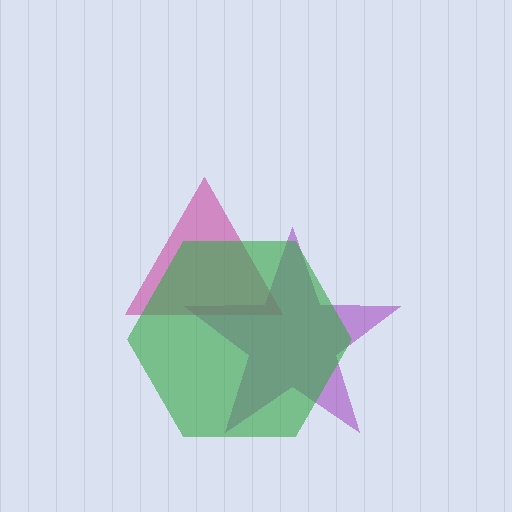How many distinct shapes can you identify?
There are 3 distinct shapes: a purple star, a magenta triangle, a green hexagon.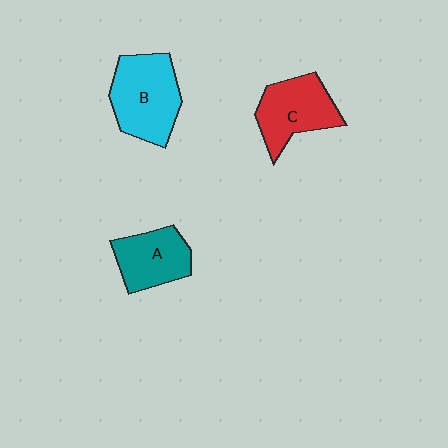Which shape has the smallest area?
Shape A (teal).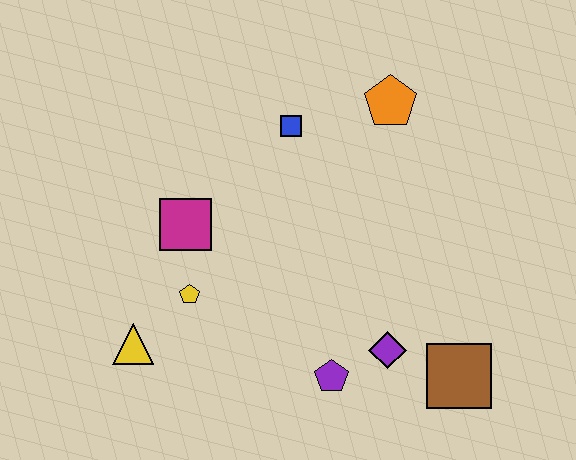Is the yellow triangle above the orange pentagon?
No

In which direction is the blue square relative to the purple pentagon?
The blue square is above the purple pentagon.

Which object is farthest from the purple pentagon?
The orange pentagon is farthest from the purple pentagon.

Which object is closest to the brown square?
The purple diamond is closest to the brown square.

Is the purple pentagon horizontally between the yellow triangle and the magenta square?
No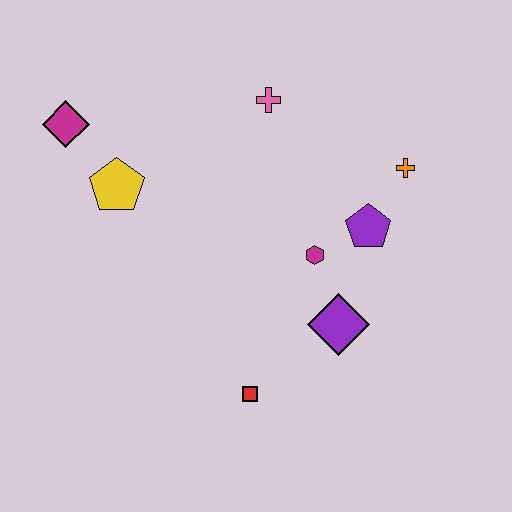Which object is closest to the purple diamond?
The magenta hexagon is closest to the purple diamond.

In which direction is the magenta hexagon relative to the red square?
The magenta hexagon is above the red square.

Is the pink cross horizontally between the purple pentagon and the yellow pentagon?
Yes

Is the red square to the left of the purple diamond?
Yes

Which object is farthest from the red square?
The magenta diamond is farthest from the red square.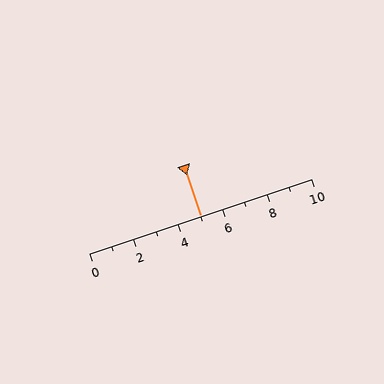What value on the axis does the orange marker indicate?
The marker indicates approximately 5.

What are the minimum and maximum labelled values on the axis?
The axis runs from 0 to 10.